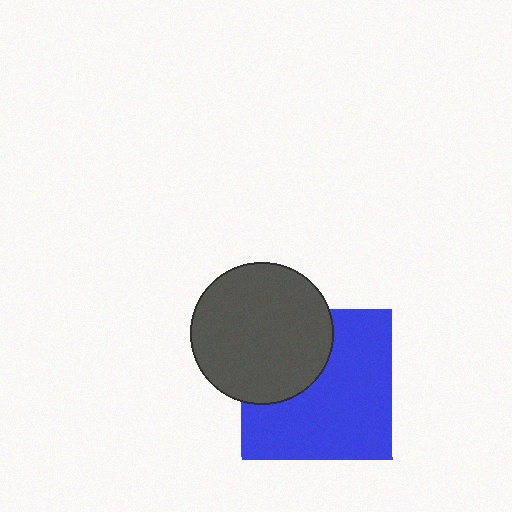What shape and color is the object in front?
The object in front is a dark gray circle.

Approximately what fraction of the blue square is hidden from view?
Roughly 34% of the blue square is hidden behind the dark gray circle.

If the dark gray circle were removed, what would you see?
You would see the complete blue square.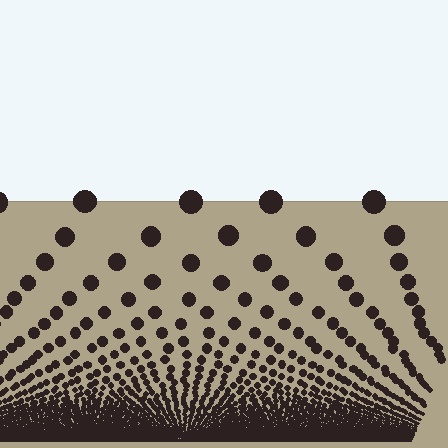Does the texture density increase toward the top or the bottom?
Density increases toward the bottom.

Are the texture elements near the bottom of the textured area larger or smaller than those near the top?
Smaller. The gradient is inverted — elements near the bottom are smaller and denser.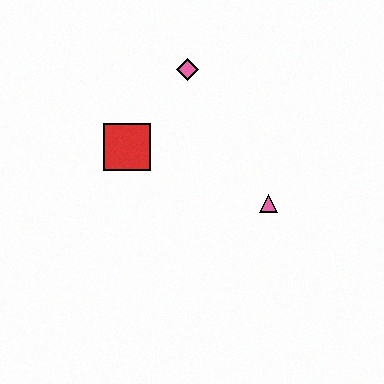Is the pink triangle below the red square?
Yes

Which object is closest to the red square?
The pink diamond is closest to the red square.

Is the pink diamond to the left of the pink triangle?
Yes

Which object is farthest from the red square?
The pink triangle is farthest from the red square.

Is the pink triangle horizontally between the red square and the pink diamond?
No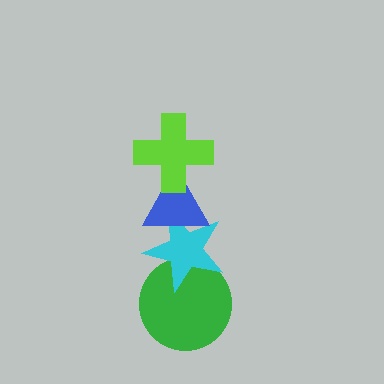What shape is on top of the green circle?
The cyan star is on top of the green circle.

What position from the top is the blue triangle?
The blue triangle is 2nd from the top.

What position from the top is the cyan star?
The cyan star is 3rd from the top.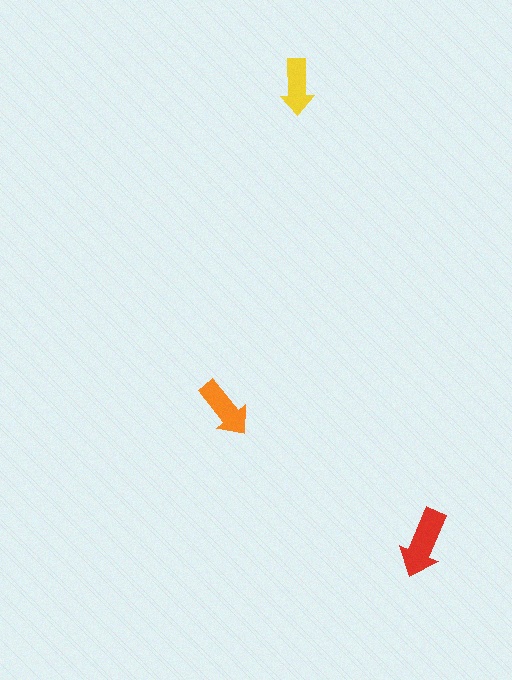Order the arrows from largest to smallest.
the red one, the orange one, the yellow one.